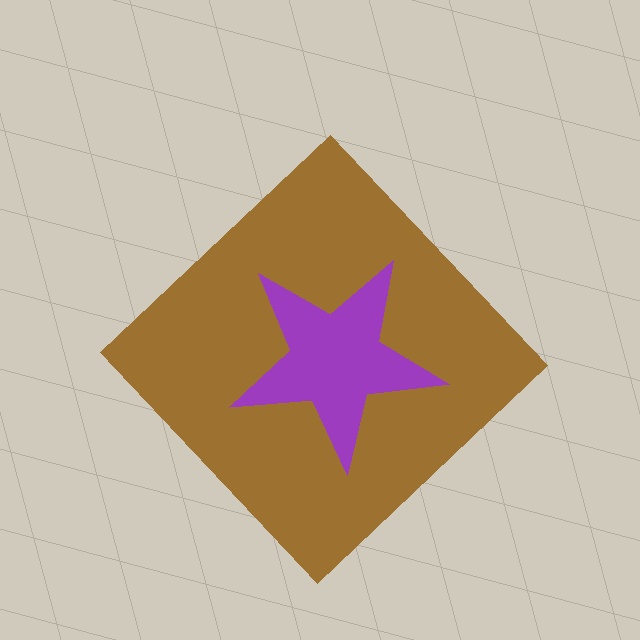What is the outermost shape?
The brown diamond.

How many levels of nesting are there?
2.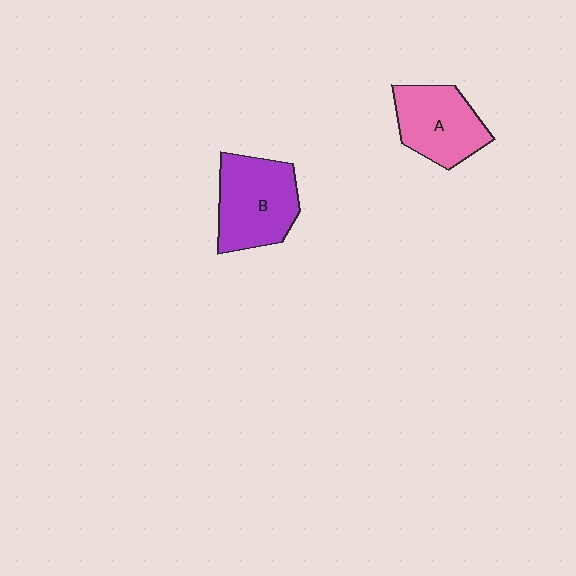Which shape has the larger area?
Shape B (purple).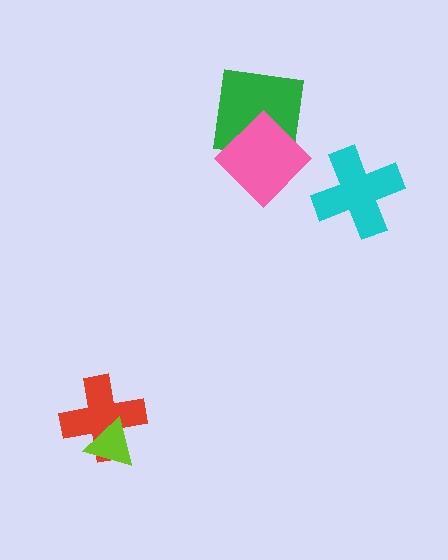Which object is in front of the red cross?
The lime triangle is in front of the red cross.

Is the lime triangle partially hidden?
No, no other shape covers it.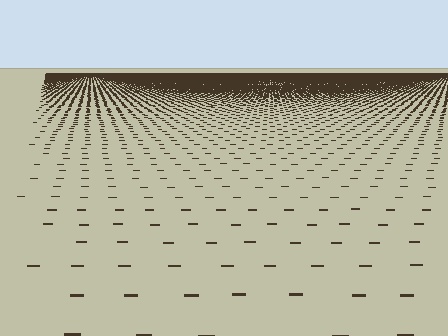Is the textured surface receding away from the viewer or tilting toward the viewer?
The surface is receding away from the viewer. Texture elements get smaller and denser toward the top.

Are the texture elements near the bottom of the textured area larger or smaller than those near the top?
Larger. Near the bottom, elements are closer to the viewer and appear at a bigger on-screen size.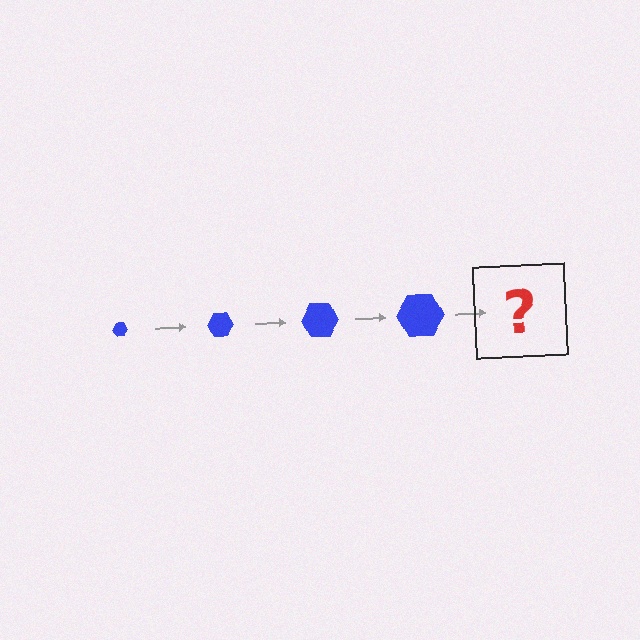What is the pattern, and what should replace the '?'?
The pattern is that the hexagon gets progressively larger each step. The '?' should be a blue hexagon, larger than the previous one.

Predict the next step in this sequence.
The next step is a blue hexagon, larger than the previous one.